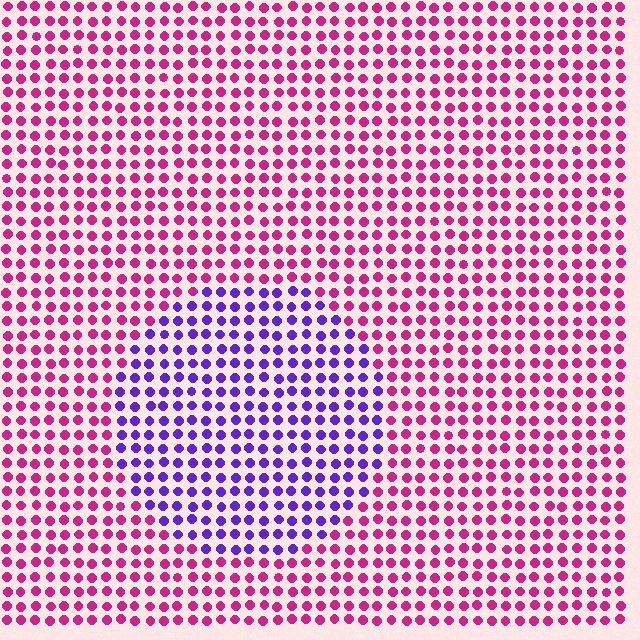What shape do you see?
I see a circle.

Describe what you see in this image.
The image is filled with small magenta elements in a uniform arrangement. A circle-shaped region is visible where the elements are tinted to a slightly different hue, forming a subtle color boundary.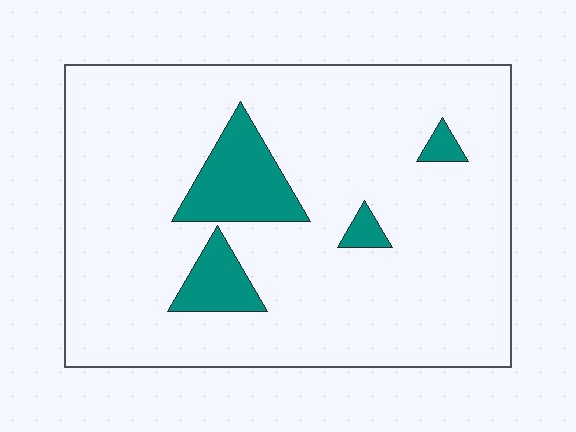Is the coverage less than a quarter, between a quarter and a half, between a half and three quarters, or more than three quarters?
Less than a quarter.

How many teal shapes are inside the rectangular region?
4.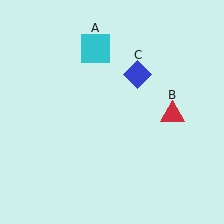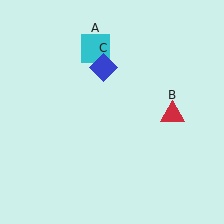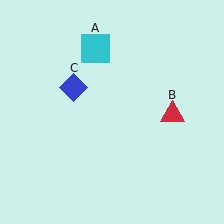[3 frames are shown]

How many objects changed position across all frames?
1 object changed position: blue diamond (object C).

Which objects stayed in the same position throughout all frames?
Cyan square (object A) and red triangle (object B) remained stationary.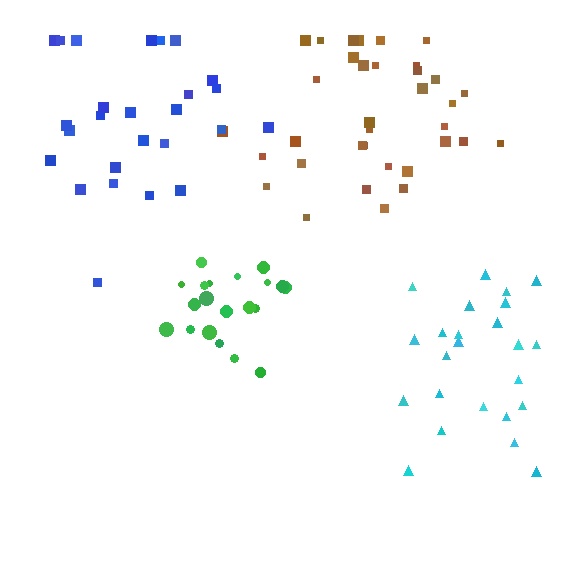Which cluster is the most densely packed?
Green.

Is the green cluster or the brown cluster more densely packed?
Green.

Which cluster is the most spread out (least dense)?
Cyan.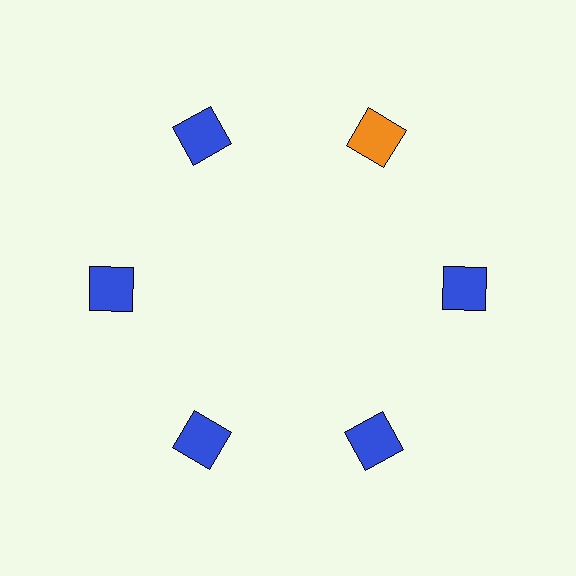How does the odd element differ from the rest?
It has a different color: orange instead of blue.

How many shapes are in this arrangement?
There are 6 shapes arranged in a ring pattern.